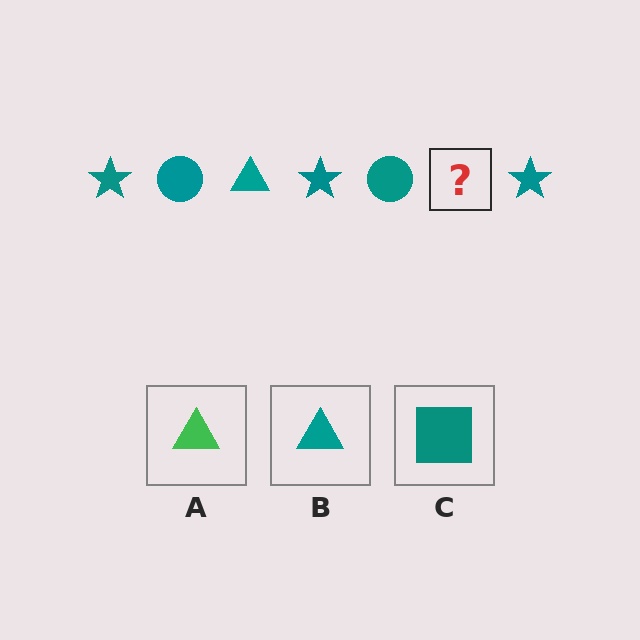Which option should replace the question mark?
Option B.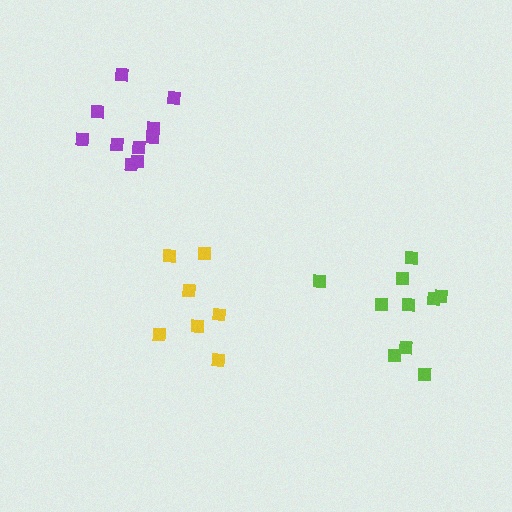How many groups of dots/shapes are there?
There are 3 groups.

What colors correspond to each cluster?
The clusters are colored: lime, purple, yellow.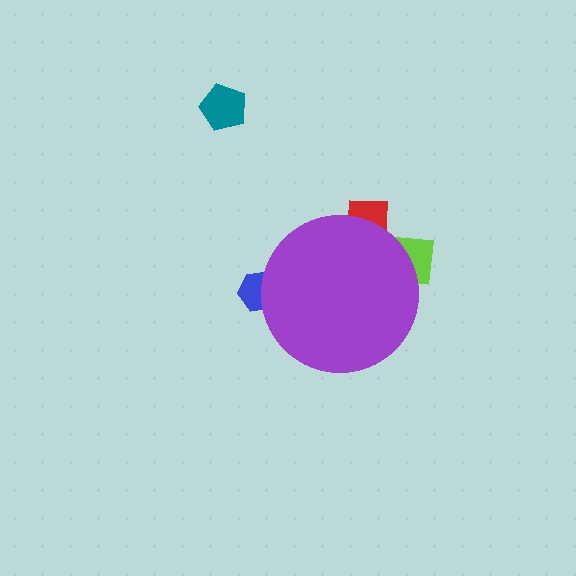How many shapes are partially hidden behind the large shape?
3 shapes are partially hidden.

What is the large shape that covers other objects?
A purple circle.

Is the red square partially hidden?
Yes, the red square is partially hidden behind the purple circle.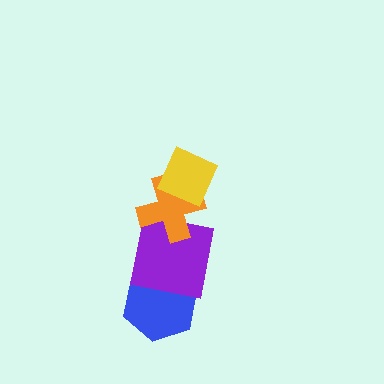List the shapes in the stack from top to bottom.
From top to bottom: the yellow diamond, the orange cross, the purple square, the blue hexagon.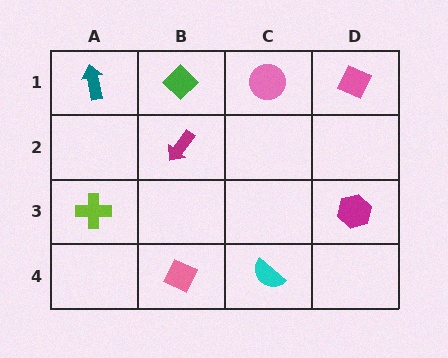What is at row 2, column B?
A magenta arrow.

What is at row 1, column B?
A green diamond.